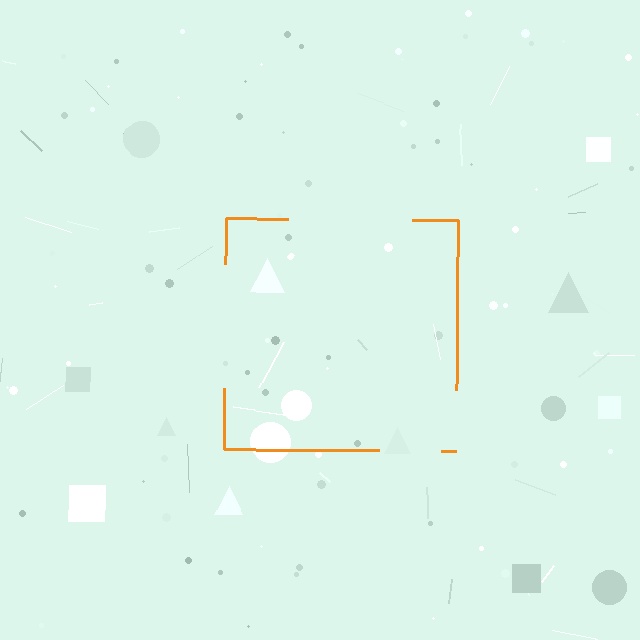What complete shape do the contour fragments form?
The contour fragments form a square.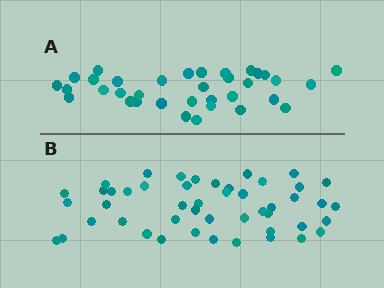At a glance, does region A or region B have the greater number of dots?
Region B (the bottom region) has more dots.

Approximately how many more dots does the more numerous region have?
Region B has approximately 15 more dots than region A.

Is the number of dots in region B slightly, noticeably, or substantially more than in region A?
Region B has noticeably more, but not dramatically so. The ratio is roughly 1.4 to 1.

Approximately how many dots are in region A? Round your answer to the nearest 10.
About 40 dots. (The exact count is 35, which rounds to 40.)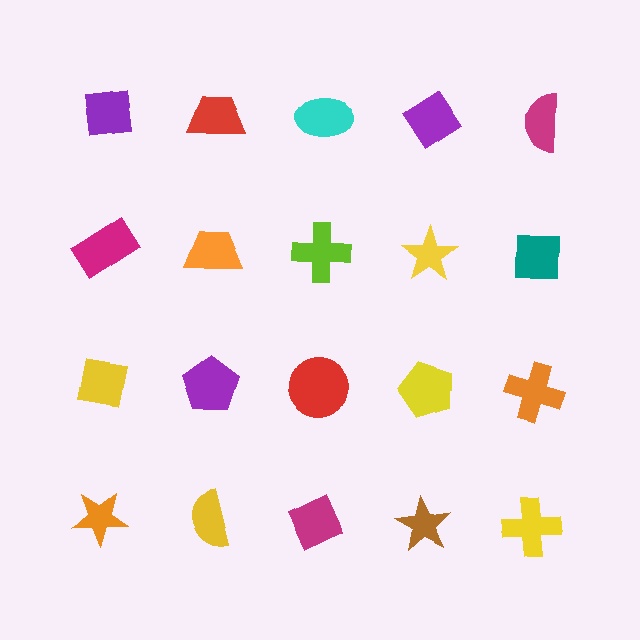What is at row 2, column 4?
A yellow star.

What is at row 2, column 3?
A lime cross.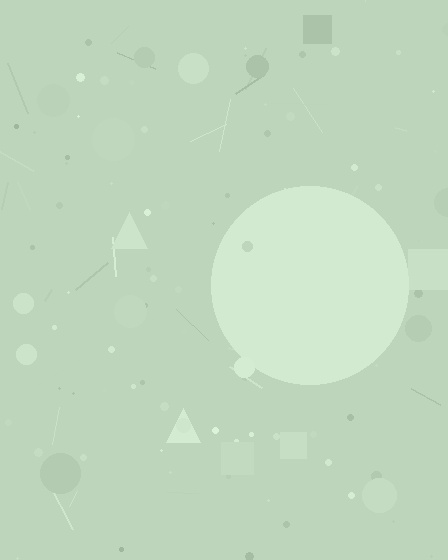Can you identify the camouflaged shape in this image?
The camouflaged shape is a circle.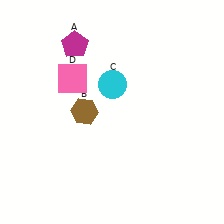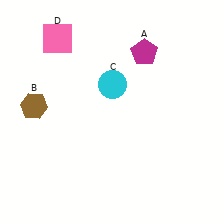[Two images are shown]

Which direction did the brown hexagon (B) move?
The brown hexagon (B) moved left.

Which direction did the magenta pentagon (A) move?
The magenta pentagon (A) moved right.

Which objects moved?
The objects that moved are: the magenta pentagon (A), the brown hexagon (B), the pink square (D).